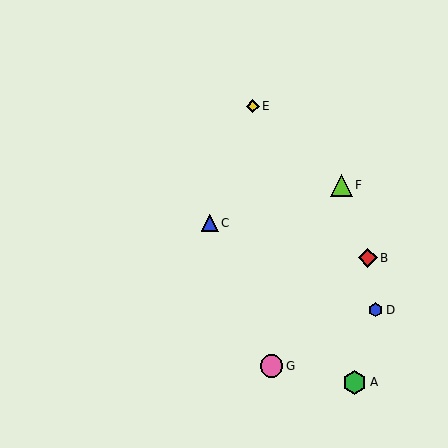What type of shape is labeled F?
Shape F is a lime triangle.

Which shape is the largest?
The green hexagon (labeled A) is the largest.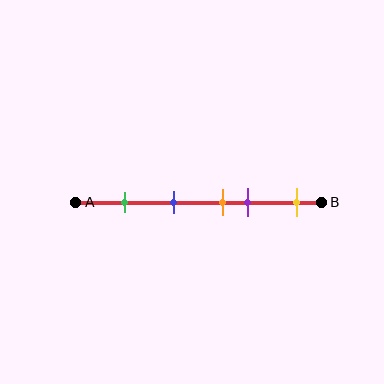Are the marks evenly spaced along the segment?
No, the marks are not evenly spaced.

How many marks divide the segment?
There are 5 marks dividing the segment.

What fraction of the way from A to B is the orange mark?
The orange mark is approximately 60% (0.6) of the way from A to B.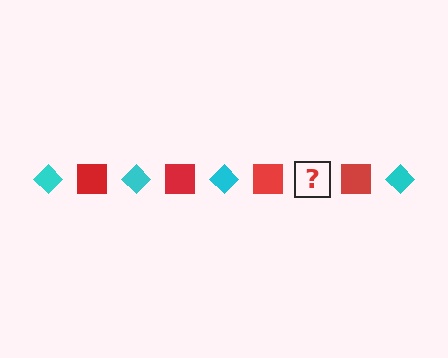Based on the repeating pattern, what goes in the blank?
The blank should be a cyan diamond.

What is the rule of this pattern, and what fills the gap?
The rule is that the pattern alternates between cyan diamond and red square. The gap should be filled with a cyan diamond.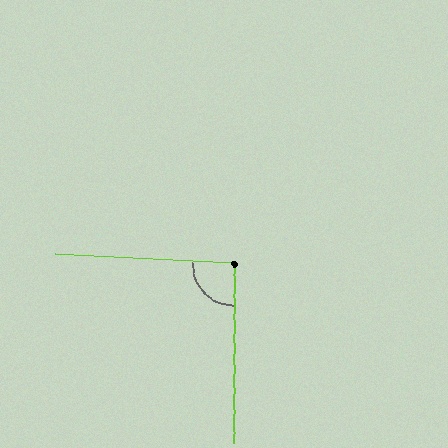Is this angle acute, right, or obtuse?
It is approximately a right angle.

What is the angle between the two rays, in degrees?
Approximately 93 degrees.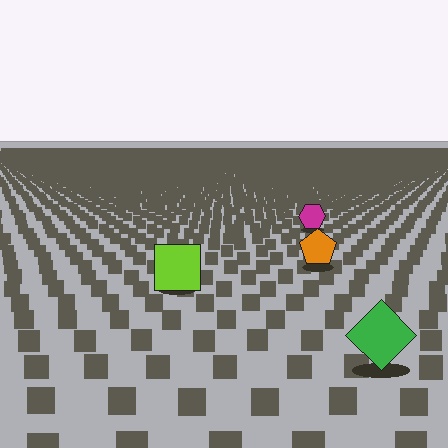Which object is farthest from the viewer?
The magenta hexagon is farthest from the viewer. It appears smaller and the ground texture around it is denser.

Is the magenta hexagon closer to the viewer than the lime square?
No. The lime square is closer — you can tell from the texture gradient: the ground texture is coarser near it.